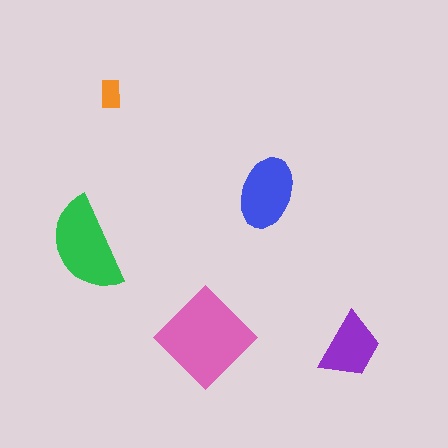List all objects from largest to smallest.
The pink diamond, the green semicircle, the blue ellipse, the purple trapezoid, the orange rectangle.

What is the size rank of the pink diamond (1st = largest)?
1st.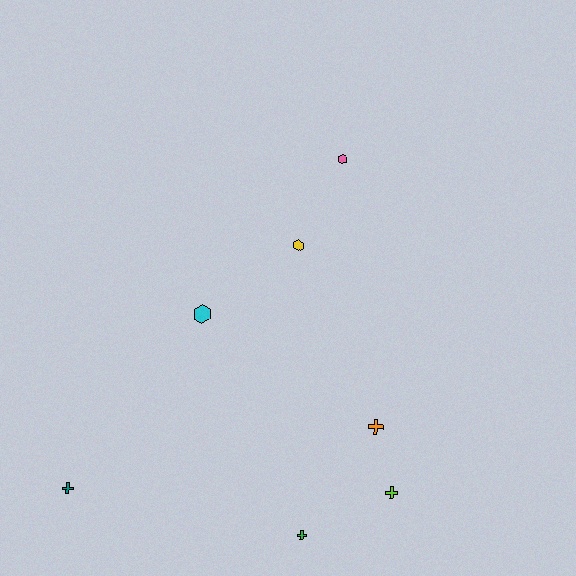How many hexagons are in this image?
There are 3 hexagons.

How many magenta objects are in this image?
There are no magenta objects.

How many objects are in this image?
There are 7 objects.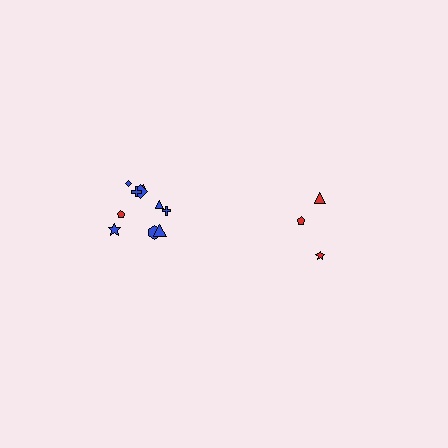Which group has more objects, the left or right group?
The left group.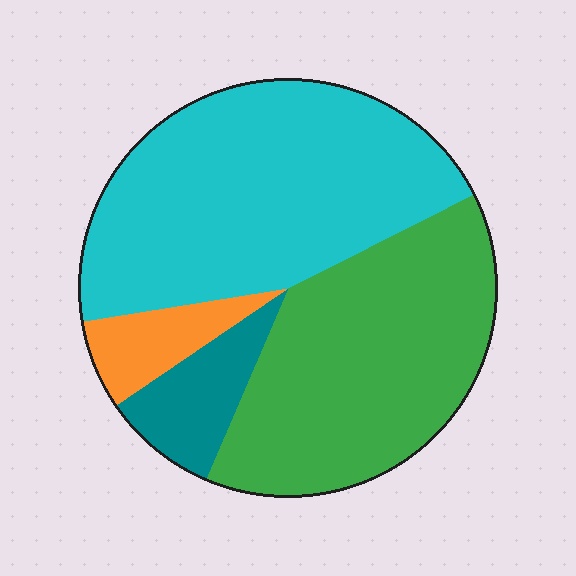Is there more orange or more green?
Green.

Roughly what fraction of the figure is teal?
Teal covers 9% of the figure.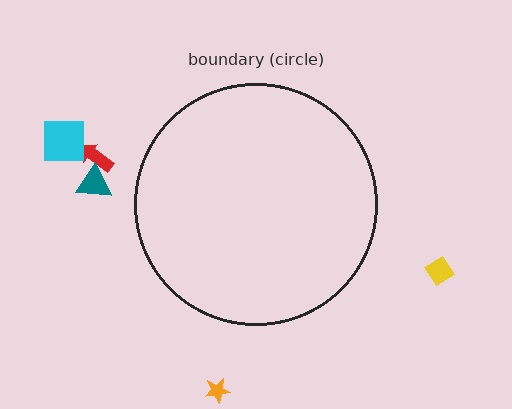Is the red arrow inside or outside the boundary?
Outside.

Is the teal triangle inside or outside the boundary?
Outside.